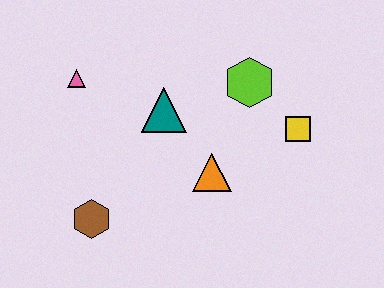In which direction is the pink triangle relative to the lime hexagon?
The pink triangle is to the left of the lime hexagon.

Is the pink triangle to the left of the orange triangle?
Yes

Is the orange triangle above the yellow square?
No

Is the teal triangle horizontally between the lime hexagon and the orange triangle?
No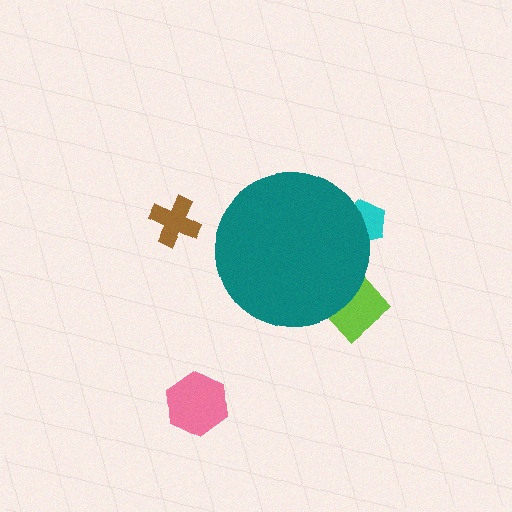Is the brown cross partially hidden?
No, the brown cross is fully visible.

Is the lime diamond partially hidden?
Yes, the lime diamond is partially hidden behind the teal circle.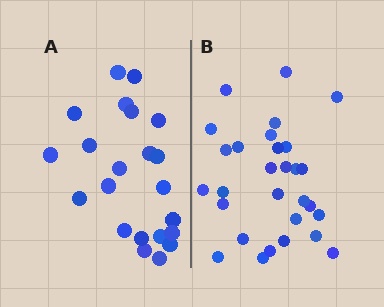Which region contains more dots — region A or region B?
Region B (the right region) has more dots.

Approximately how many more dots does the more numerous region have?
Region B has roughly 8 or so more dots than region A.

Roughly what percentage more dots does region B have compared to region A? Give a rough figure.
About 30% more.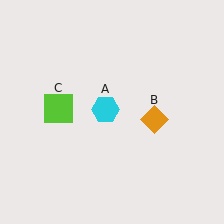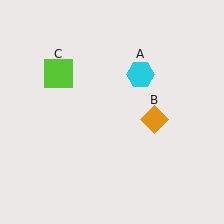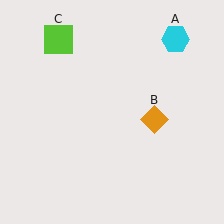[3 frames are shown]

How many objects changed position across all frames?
2 objects changed position: cyan hexagon (object A), lime square (object C).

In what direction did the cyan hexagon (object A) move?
The cyan hexagon (object A) moved up and to the right.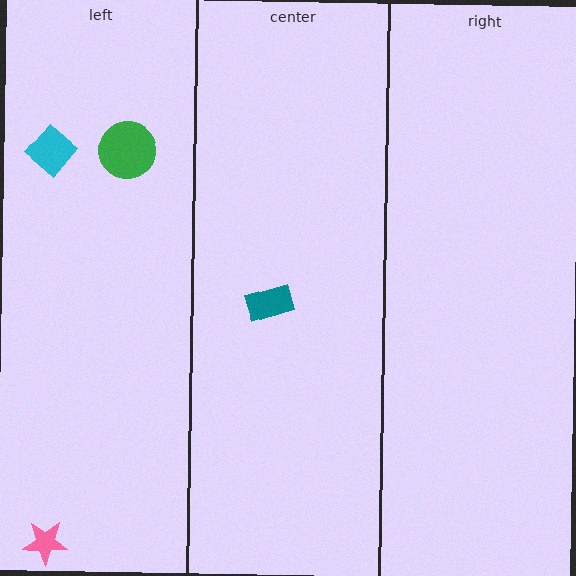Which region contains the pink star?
The left region.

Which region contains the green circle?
The left region.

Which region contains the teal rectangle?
The center region.